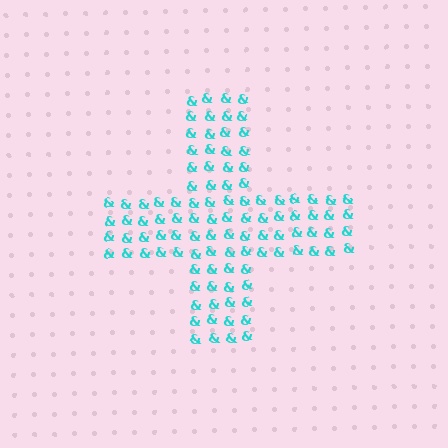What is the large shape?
The large shape is a cross.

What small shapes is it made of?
It is made of small ampersands.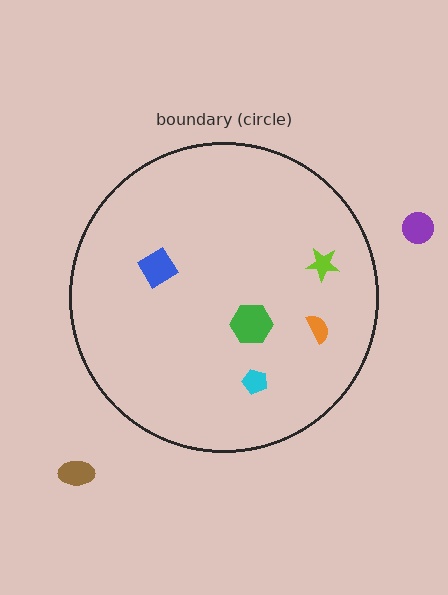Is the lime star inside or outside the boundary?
Inside.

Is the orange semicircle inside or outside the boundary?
Inside.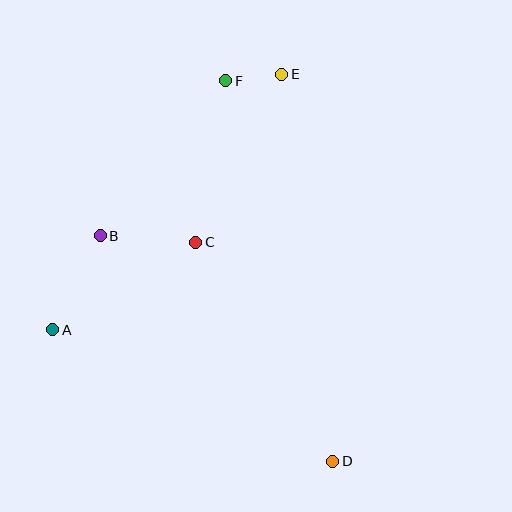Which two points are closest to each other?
Points E and F are closest to each other.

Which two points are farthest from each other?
Points D and F are farthest from each other.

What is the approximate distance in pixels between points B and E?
The distance between B and E is approximately 243 pixels.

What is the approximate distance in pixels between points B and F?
The distance between B and F is approximately 200 pixels.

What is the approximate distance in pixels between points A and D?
The distance between A and D is approximately 309 pixels.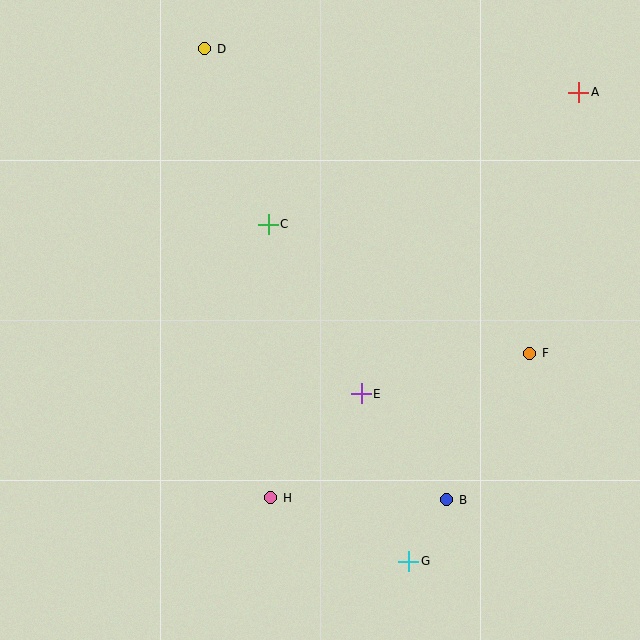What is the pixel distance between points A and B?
The distance between A and B is 429 pixels.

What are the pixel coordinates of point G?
Point G is at (409, 561).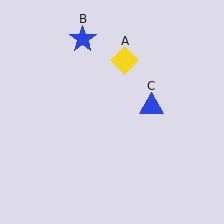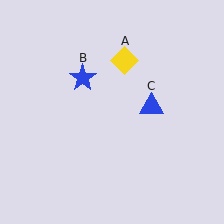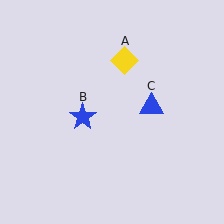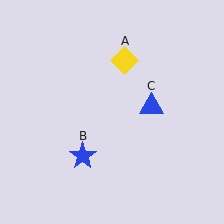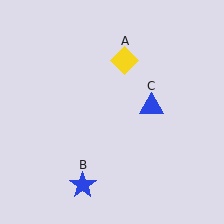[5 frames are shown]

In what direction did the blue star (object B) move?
The blue star (object B) moved down.